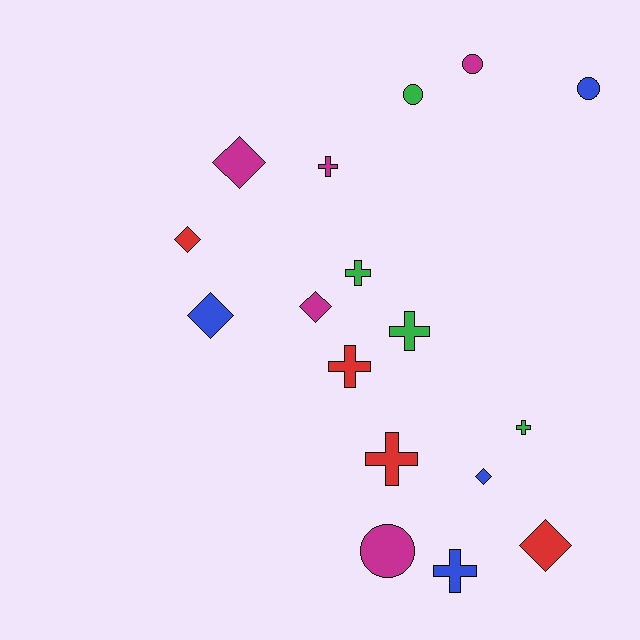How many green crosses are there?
There are 3 green crosses.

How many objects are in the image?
There are 17 objects.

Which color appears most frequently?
Magenta, with 5 objects.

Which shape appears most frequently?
Cross, with 7 objects.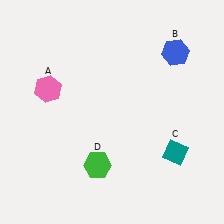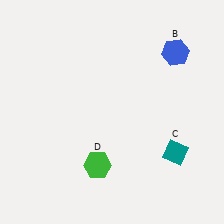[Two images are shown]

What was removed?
The pink hexagon (A) was removed in Image 2.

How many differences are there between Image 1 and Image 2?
There is 1 difference between the two images.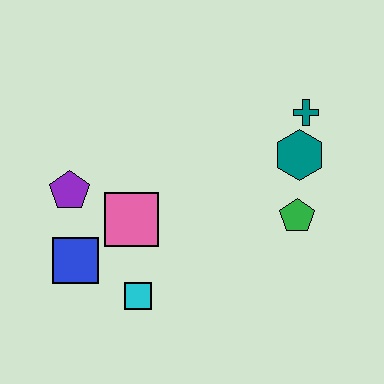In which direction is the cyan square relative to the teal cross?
The cyan square is below the teal cross.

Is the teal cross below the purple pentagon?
No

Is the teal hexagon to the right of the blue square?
Yes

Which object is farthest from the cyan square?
The teal cross is farthest from the cyan square.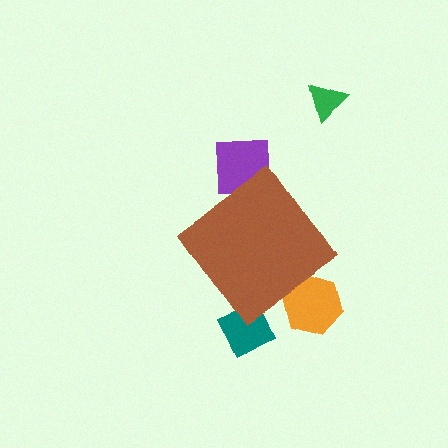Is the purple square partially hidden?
Yes, the purple square is partially hidden behind the brown diamond.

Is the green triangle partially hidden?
No, the green triangle is fully visible.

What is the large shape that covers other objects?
A brown diamond.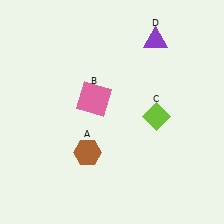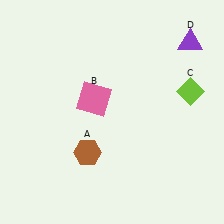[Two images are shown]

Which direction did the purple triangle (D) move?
The purple triangle (D) moved right.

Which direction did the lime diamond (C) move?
The lime diamond (C) moved right.